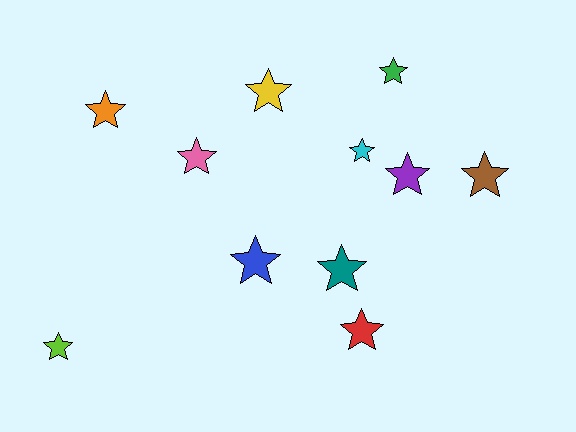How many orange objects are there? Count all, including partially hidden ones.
There is 1 orange object.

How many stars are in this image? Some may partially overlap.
There are 11 stars.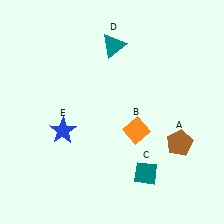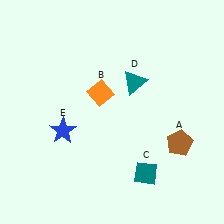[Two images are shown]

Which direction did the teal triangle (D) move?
The teal triangle (D) moved down.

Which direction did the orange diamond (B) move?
The orange diamond (B) moved up.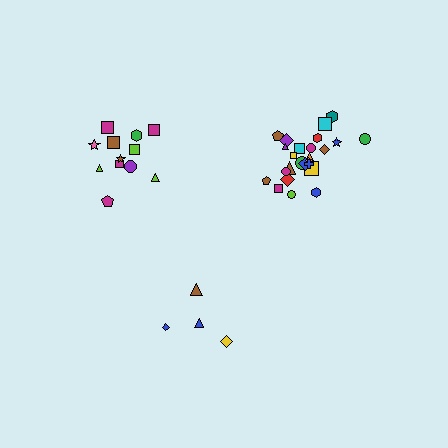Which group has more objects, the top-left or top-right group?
The top-right group.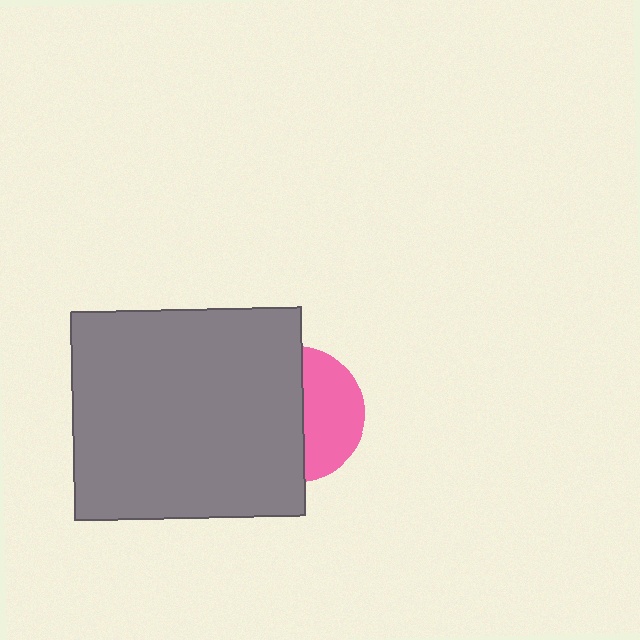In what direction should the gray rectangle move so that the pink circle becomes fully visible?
The gray rectangle should move left. That is the shortest direction to clear the overlap and leave the pink circle fully visible.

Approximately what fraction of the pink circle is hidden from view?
Roughly 56% of the pink circle is hidden behind the gray rectangle.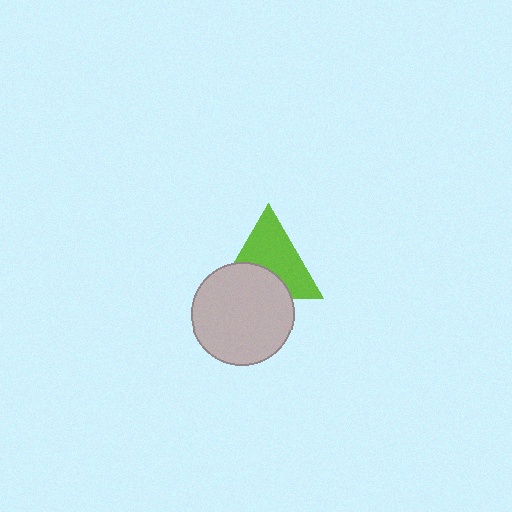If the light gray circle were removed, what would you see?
You would see the complete lime triangle.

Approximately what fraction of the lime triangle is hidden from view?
Roughly 39% of the lime triangle is hidden behind the light gray circle.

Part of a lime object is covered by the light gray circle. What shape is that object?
It is a triangle.